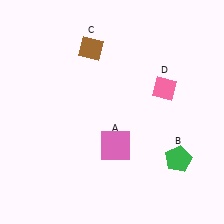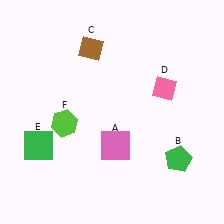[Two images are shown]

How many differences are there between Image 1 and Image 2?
There are 2 differences between the two images.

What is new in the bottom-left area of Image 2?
A green square (E) was added in the bottom-left area of Image 2.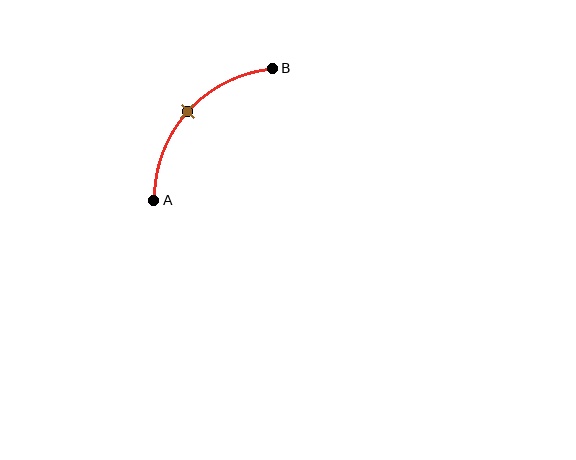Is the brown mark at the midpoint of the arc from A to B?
Yes. The brown mark lies on the arc at equal arc-length from both A and B — it is the arc midpoint.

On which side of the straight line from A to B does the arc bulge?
The arc bulges above and to the left of the straight line connecting A and B.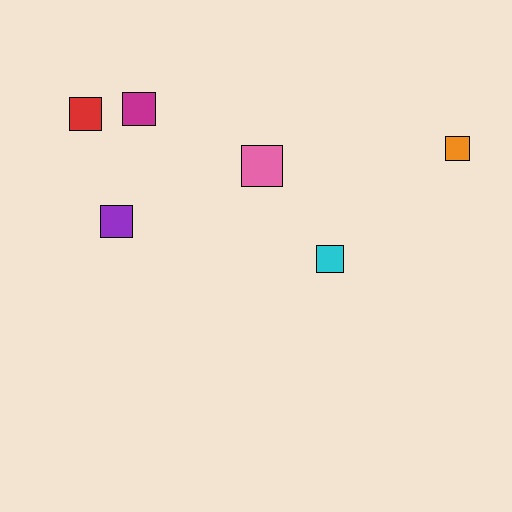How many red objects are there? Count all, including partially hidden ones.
There is 1 red object.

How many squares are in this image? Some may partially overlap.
There are 6 squares.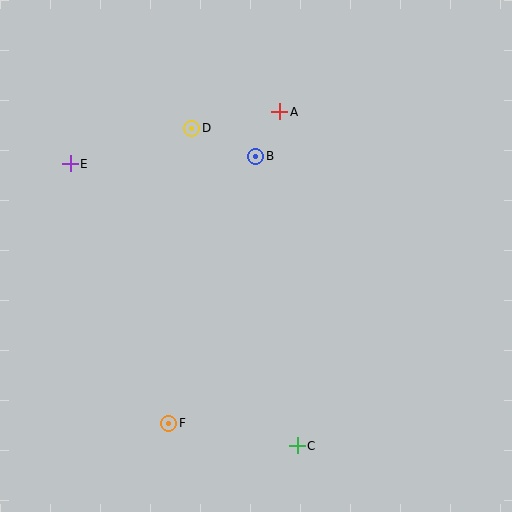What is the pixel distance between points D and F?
The distance between D and F is 296 pixels.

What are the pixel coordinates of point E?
Point E is at (70, 164).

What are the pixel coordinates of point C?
Point C is at (297, 446).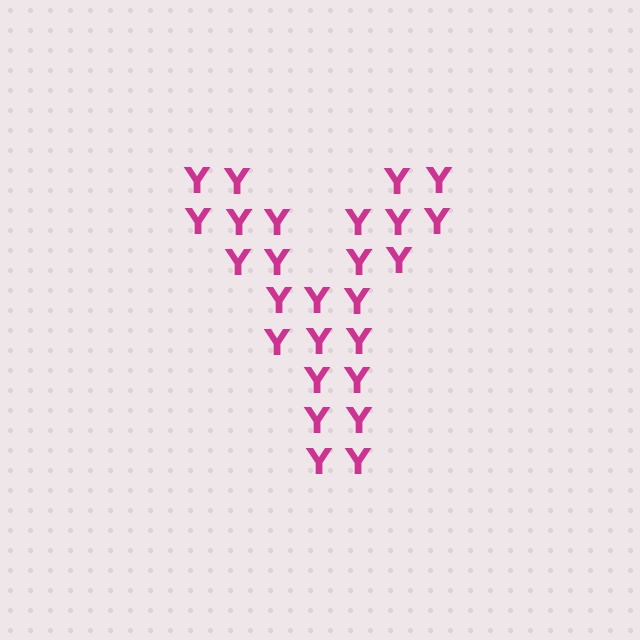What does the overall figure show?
The overall figure shows the letter Y.